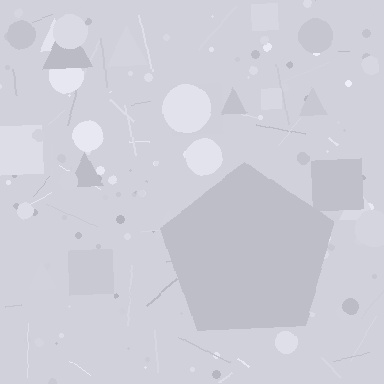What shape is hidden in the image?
A pentagon is hidden in the image.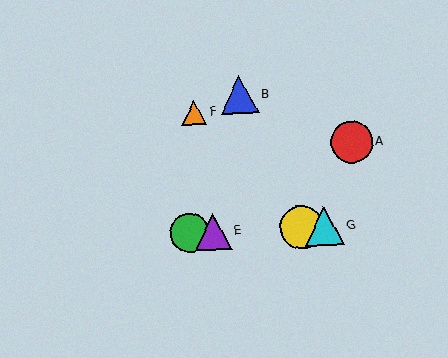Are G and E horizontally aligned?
Yes, both are at y≈226.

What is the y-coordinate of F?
Object F is at y≈113.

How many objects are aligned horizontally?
4 objects (C, D, E, G) are aligned horizontally.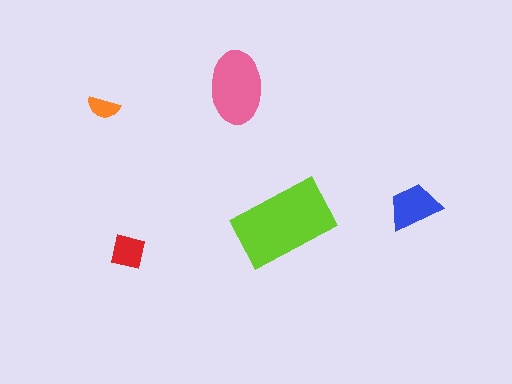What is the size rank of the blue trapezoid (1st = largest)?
3rd.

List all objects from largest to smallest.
The lime rectangle, the pink ellipse, the blue trapezoid, the red square, the orange semicircle.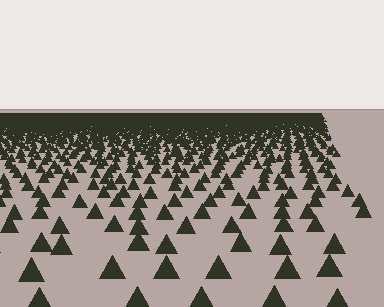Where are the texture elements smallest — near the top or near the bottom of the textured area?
Near the top.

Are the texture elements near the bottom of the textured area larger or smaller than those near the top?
Larger. Near the bottom, elements are closer to the viewer and appear at a bigger on-screen size.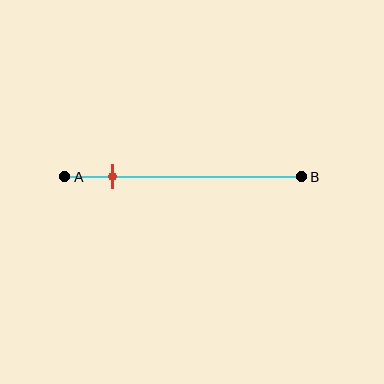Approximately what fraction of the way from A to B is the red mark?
The red mark is approximately 20% of the way from A to B.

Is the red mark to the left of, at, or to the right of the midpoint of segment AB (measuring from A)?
The red mark is to the left of the midpoint of segment AB.